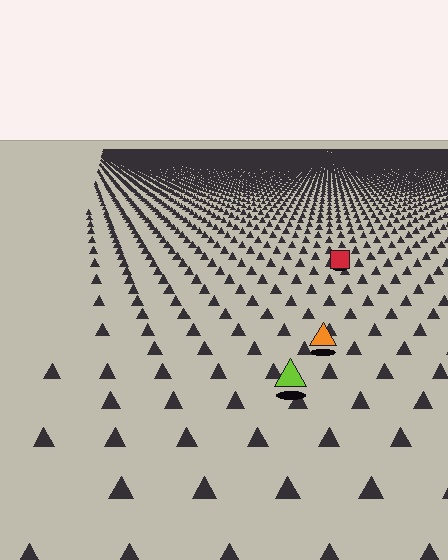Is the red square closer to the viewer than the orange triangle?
No. The orange triangle is closer — you can tell from the texture gradient: the ground texture is coarser near it.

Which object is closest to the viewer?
The lime triangle is closest. The texture marks near it are larger and more spread out.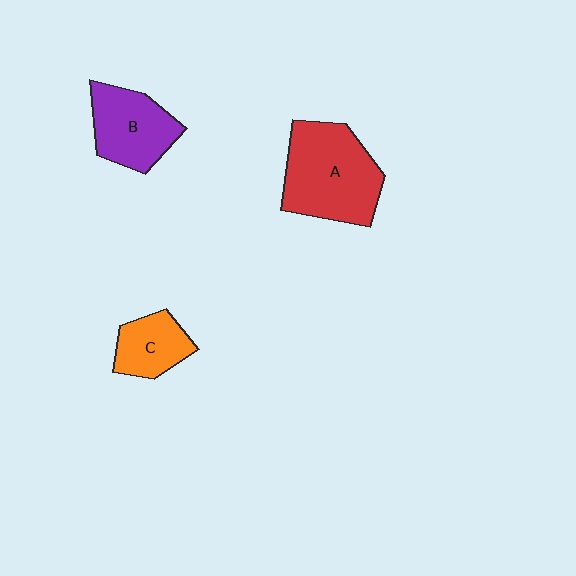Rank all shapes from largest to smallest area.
From largest to smallest: A (red), B (purple), C (orange).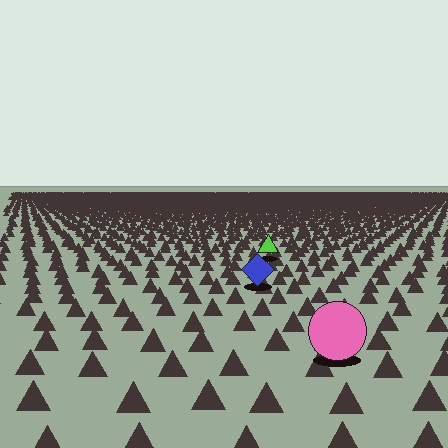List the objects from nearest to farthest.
From nearest to farthest: the pink circle, the blue diamond, the lime triangle.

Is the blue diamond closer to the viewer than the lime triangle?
Yes. The blue diamond is closer — you can tell from the texture gradient: the ground texture is coarser near it.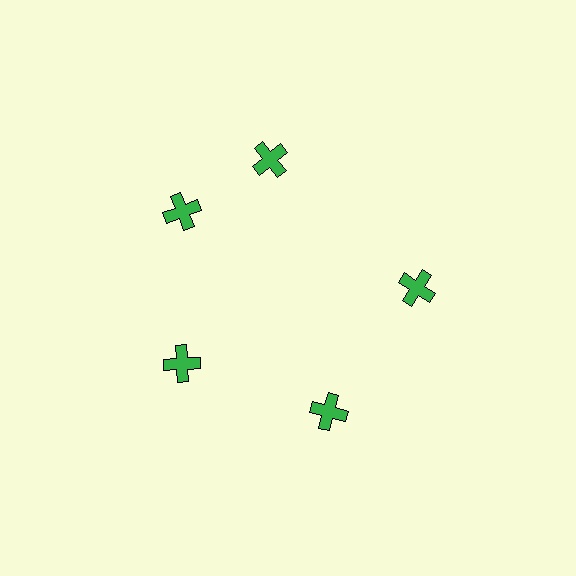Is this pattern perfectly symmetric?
No. The 5 green crosses are arranged in a ring, but one element near the 1 o'clock position is rotated out of alignment along the ring, breaking the 5-fold rotational symmetry.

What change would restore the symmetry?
The symmetry would be restored by rotating it back into even spacing with its neighbors so that all 5 crosses sit at equal angles and equal distance from the center.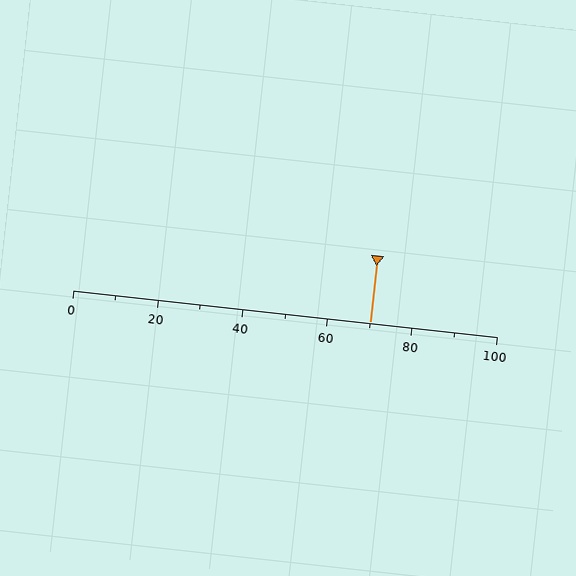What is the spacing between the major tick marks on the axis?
The major ticks are spaced 20 apart.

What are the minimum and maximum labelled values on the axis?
The axis runs from 0 to 100.